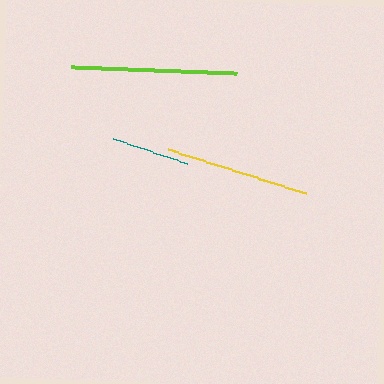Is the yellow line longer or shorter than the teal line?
The yellow line is longer than the teal line.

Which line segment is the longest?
The lime line is the longest at approximately 166 pixels.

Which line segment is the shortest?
The teal line is the shortest at approximately 78 pixels.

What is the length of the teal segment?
The teal segment is approximately 78 pixels long.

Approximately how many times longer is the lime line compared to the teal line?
The lime line is approximately 2.1 times the length of the teal line.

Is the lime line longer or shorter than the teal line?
The lime line is longer than the teal line.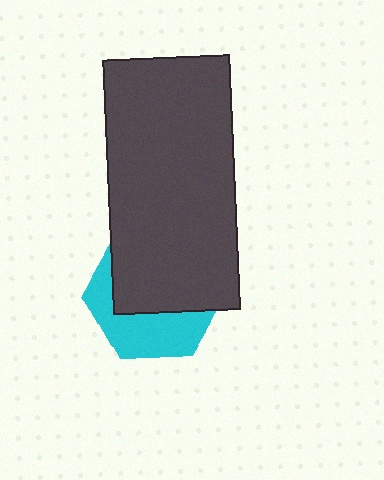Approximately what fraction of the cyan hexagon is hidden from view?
Roughly 59% of the cyan hexagon is hidden behind the dark gray rectangle.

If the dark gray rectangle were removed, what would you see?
You would see the complete cyan hexagon.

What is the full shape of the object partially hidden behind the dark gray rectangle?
The partially hidden object is a cyan hexagon.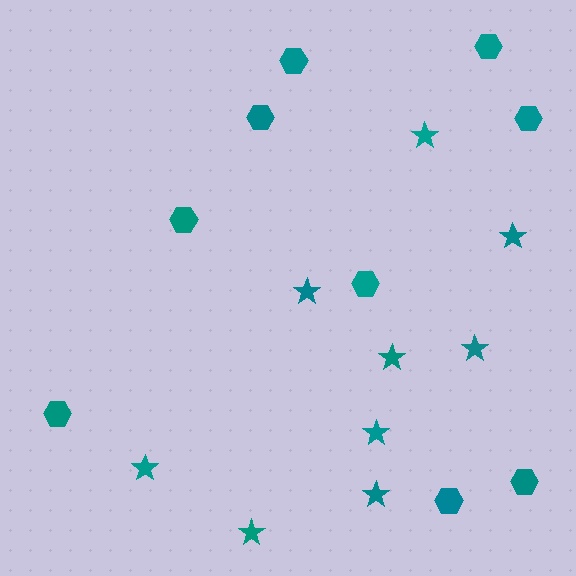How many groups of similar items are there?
There are 2 groups: one group of stars (9) and one group of hexagons (9).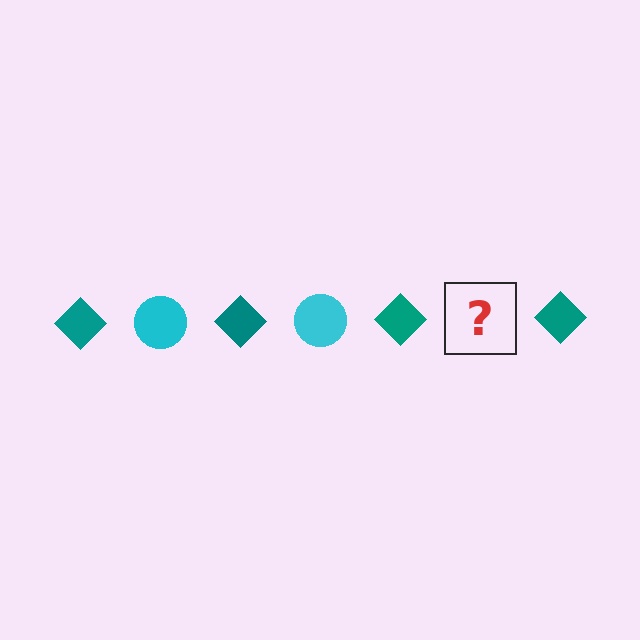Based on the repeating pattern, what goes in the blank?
The blank should be a cyan circle.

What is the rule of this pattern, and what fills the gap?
The rule is that the pattern alternates between teal diamond and cyan circle. The gap should be filled with a cyan circle.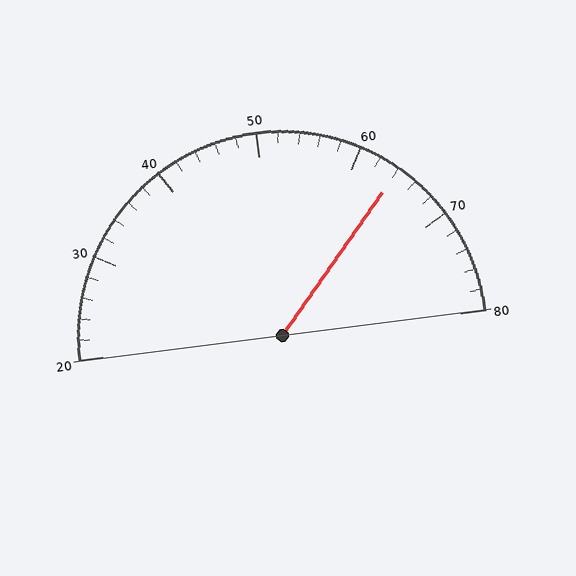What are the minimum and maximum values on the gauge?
The gauge ranges from 20 to 80.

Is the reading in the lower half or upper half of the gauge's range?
The reading is in the upper half of the range (20 to 80).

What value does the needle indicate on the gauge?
The needle indicates approximately 64.